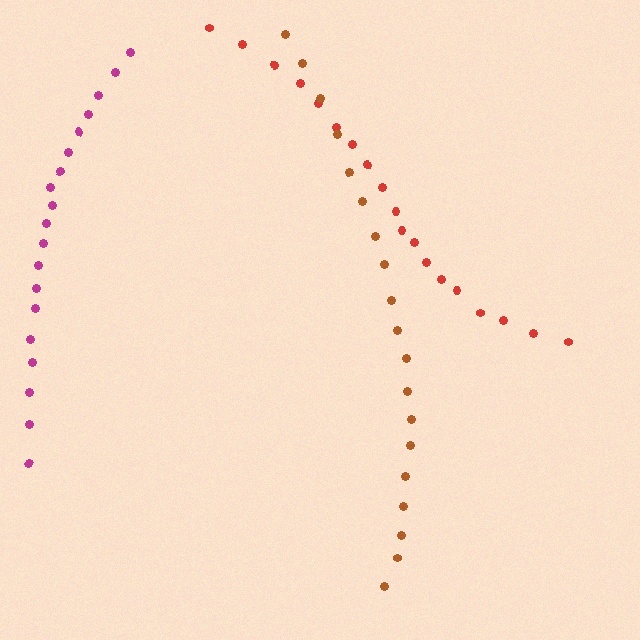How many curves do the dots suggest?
There are 3 distinct paths.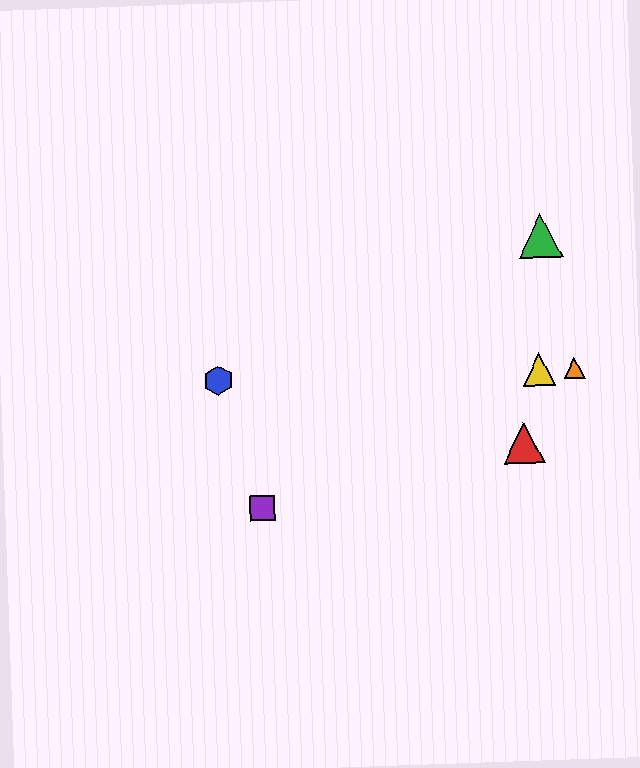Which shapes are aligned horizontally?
The blue hexagon, the yellow triangle, the orange triangle are aligned horizontally.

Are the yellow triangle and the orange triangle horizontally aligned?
Yes, both are at y≈369.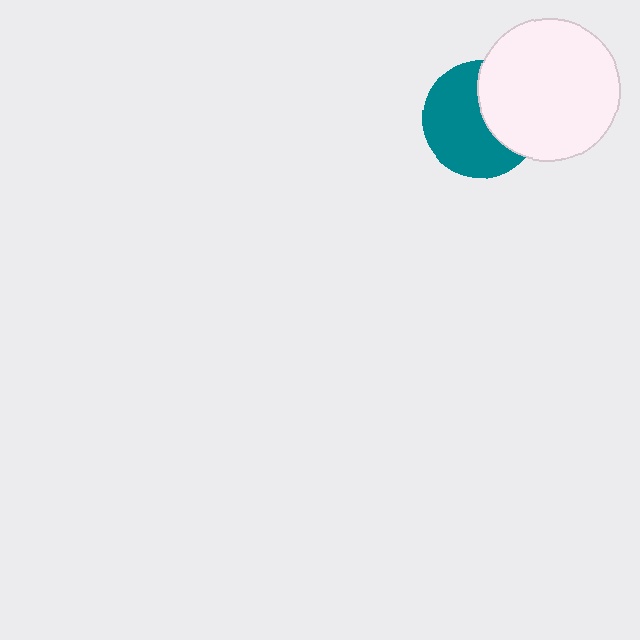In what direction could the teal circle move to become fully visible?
The teal circle could move left. That would shift it out from behind the white circle entirely.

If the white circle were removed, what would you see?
You would see the complete teal circle.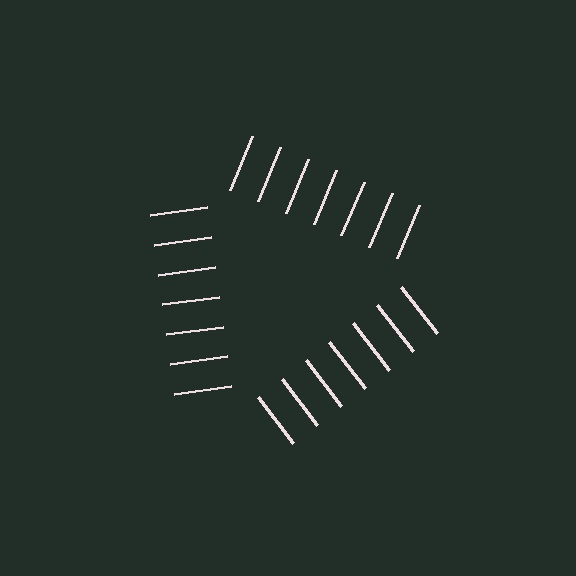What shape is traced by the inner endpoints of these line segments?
An illusory triangle — the line segments terminate on its edges but no continuous stroke is drawn.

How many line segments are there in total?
21 — 7 along each of the 3 edges.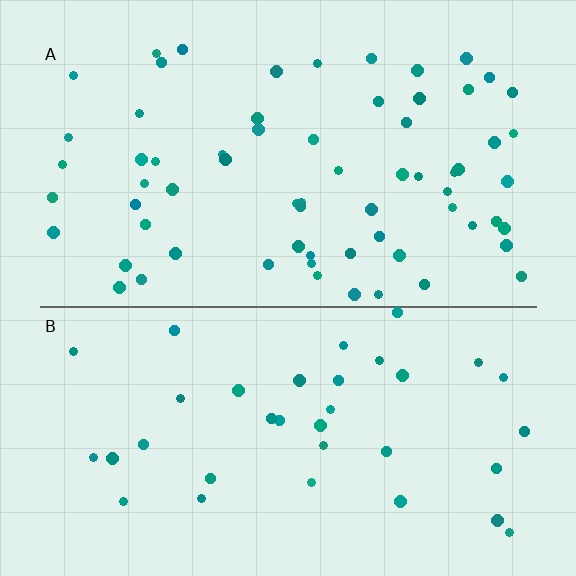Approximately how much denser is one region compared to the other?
Approximately 1.9× — region A over region B.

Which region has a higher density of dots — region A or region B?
A (the top).